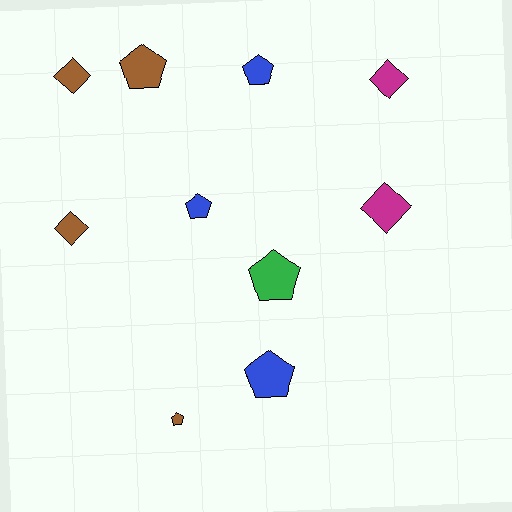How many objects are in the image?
There are 10 objects.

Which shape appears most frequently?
Pentagon, with 6 objects.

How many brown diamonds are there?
There are 2 brown diamonds.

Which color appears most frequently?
Brown, with 4 objects.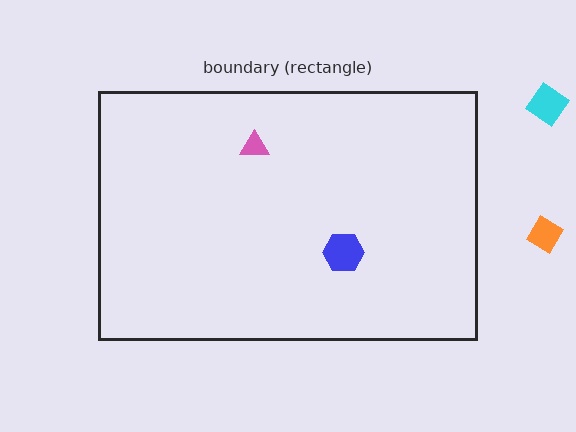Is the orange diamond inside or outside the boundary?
Outside.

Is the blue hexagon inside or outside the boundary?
Inside.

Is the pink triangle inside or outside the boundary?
Inside.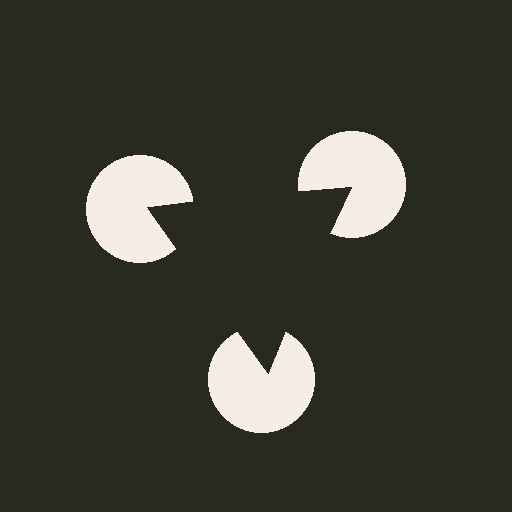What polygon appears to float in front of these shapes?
An illusory triangle — its edges are inferred from the aligned wedge cuts in the pac-man discs, not physically drawn.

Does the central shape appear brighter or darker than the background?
It typically appears slightly darker than the background, even though no actual brightness change is drawn.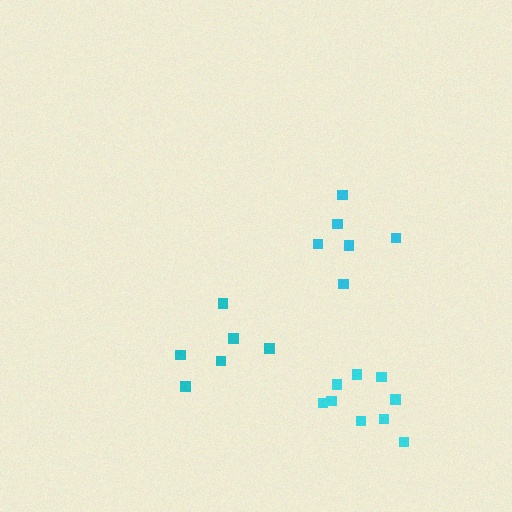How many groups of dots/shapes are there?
There are 3 groups.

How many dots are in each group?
Group 1: 9 dots, Group 2: 6 dots, Group 3: 6 dots (21 total).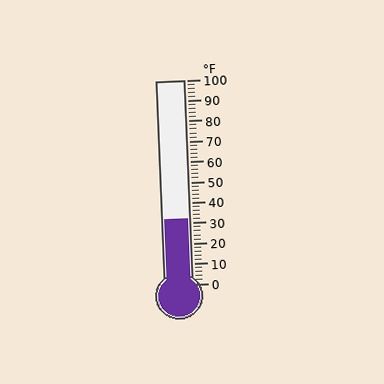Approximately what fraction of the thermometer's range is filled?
The thermometer is filled to approximately 30% of its range.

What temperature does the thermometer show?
The thermometer shows approximately 32°F.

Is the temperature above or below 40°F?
The temperature is below 40°F.